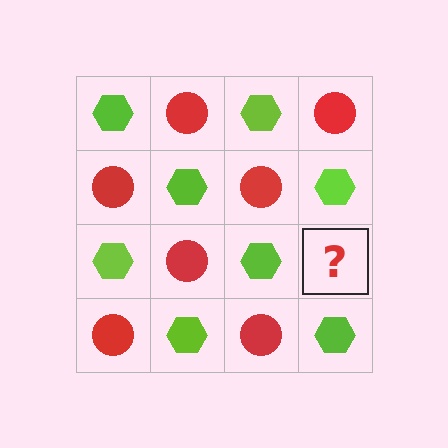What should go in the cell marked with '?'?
The missing cell should contain a red circle.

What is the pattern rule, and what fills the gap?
The rule is that it alternates lime hexagon and red circle in a checkerboard pattern. The gap should be filled with a red circle.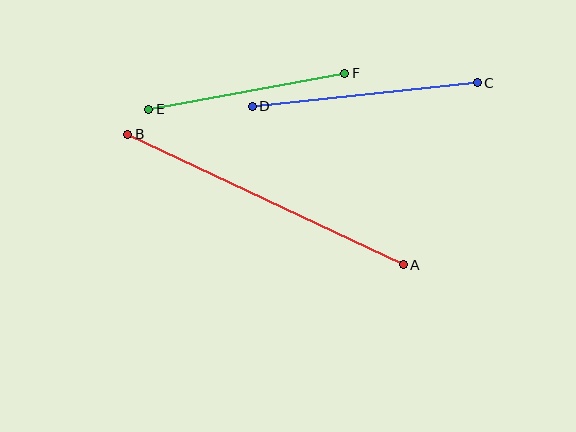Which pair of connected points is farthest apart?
Points A and B are farthest apart.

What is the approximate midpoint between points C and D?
The midpoint is at approximately (365, 94) pixels.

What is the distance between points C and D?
The distance is approximately 226 pixels.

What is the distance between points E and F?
The distance is approximately 199 pixels.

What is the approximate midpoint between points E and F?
The midpoint is at approximately (247, 91) pixels.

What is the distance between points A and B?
The distance is approximately 305 pixels.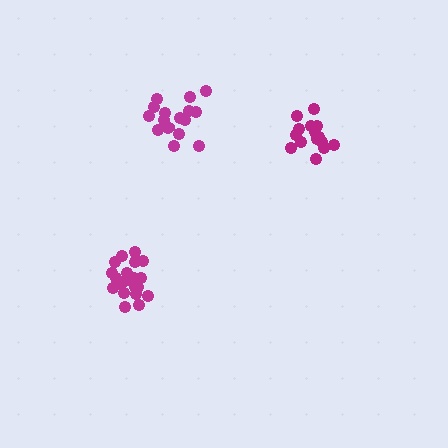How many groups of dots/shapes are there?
There are 3 groups.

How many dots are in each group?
Group 1: 15 dots, Group 2: 17 dots, Group 3: 21 dots (53 total).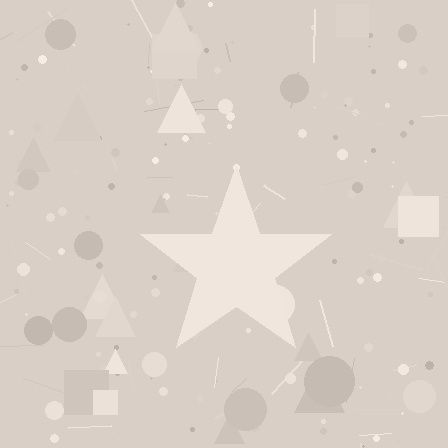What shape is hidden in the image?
A star is hidden in the image.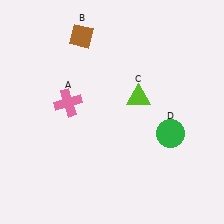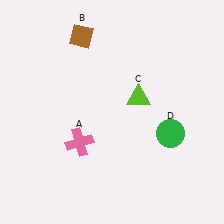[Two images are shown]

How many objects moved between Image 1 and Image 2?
1 object moved between the two images.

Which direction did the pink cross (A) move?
The pink cross (A) moved down.